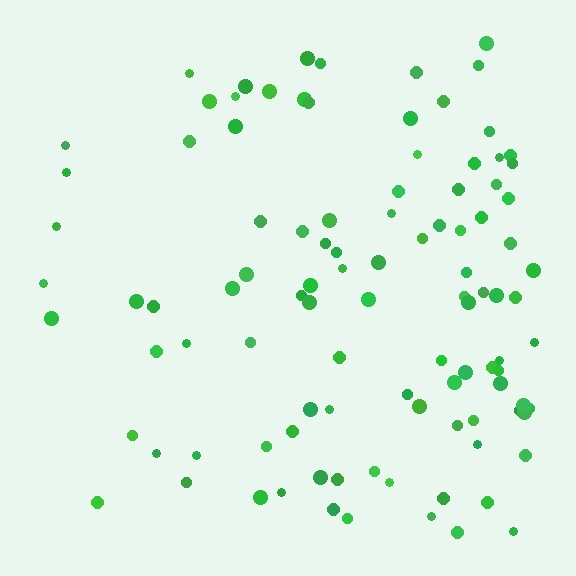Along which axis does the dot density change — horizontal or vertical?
Horizontal.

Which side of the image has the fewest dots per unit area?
The left.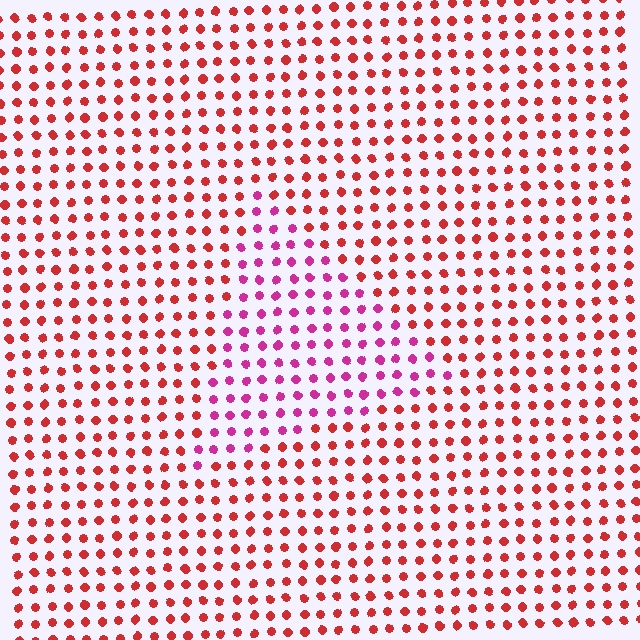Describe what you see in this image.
The image is filled with small red elements in a uniform arrangement. A triangle-shaped region is visible where the elements are tinted to a slightly different hue, forming a subtle color boundary.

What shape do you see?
I see a triangle.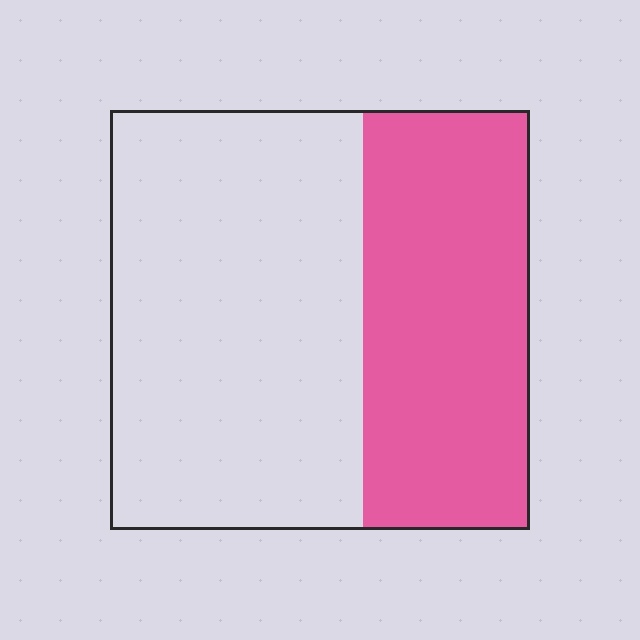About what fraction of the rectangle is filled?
About two fifths (2/5).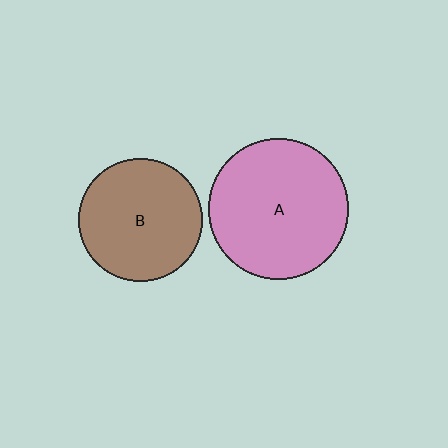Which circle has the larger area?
Circle A (pink).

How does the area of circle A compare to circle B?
Approximately 1.3 times.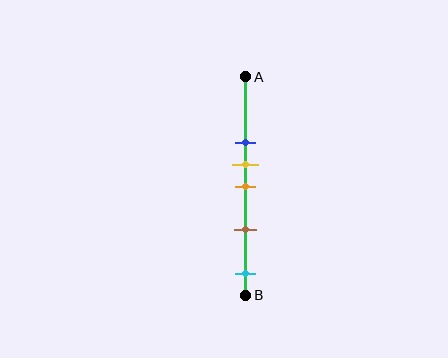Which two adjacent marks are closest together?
The yellow and orange marks are the closest adjacent pair.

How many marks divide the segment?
There are 5 marks dividing the segment.